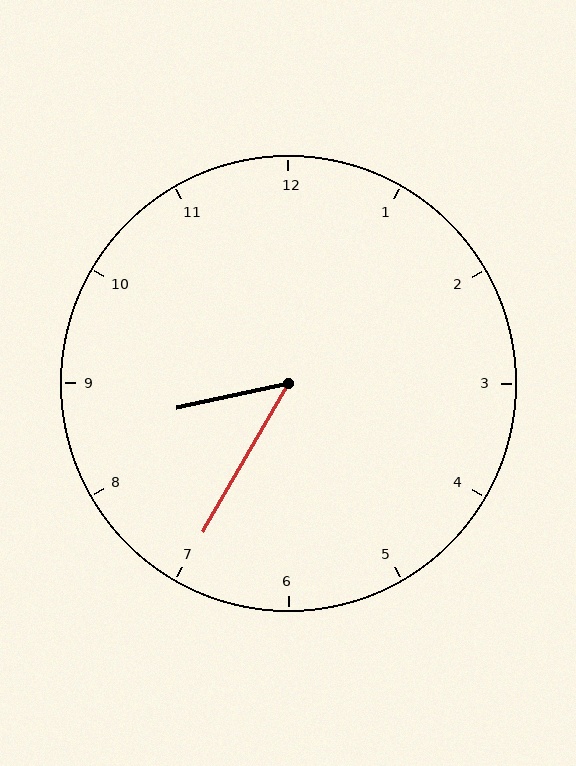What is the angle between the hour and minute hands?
Approximately 48 degrees.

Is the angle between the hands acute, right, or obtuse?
It is acute.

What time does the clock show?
8:35.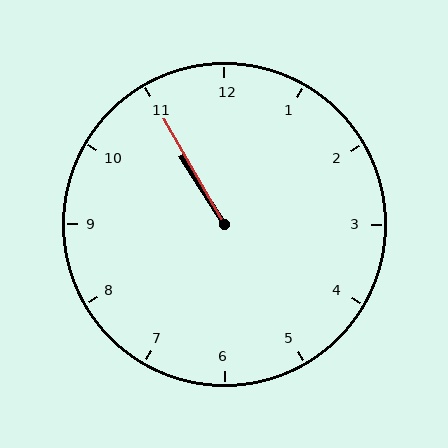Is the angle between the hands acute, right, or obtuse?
It is acute.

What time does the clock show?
10:55.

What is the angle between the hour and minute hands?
Approximately 2 degrees.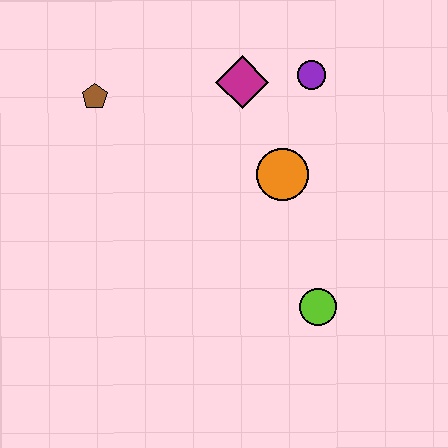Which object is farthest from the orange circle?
The brown pentagon is farthest from the orange circle.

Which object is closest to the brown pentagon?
The magenta diamond is closest to the brown pentagon.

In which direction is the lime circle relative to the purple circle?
The lime circle is below the purple circle.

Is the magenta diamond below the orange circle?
No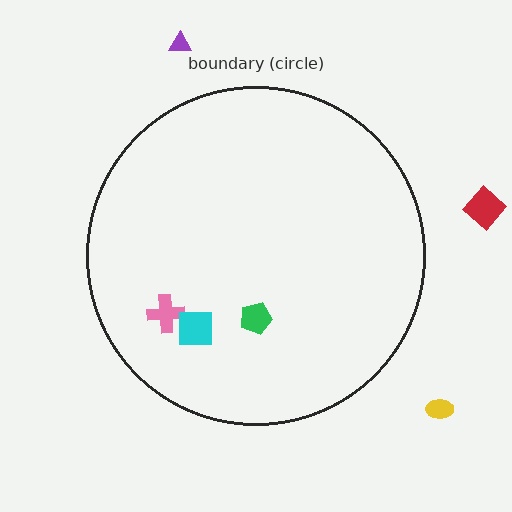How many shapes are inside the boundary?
3 inside, 3 outside.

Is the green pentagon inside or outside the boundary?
Inside.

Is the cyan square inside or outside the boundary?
Inside.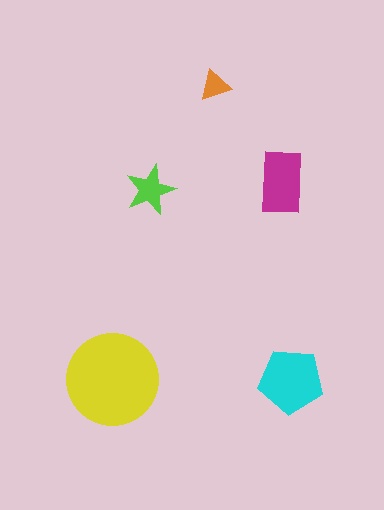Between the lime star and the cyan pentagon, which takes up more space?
The cyan pentagon.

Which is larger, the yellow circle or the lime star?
The yellow circle.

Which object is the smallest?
The orange triangle.